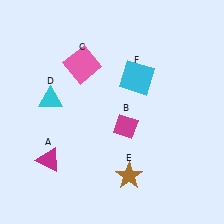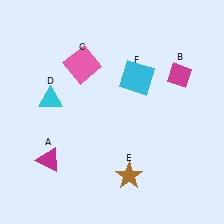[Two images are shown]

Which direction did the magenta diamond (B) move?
The magenta diamond (B) moved right.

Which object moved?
The magenta diamond (B) moved right.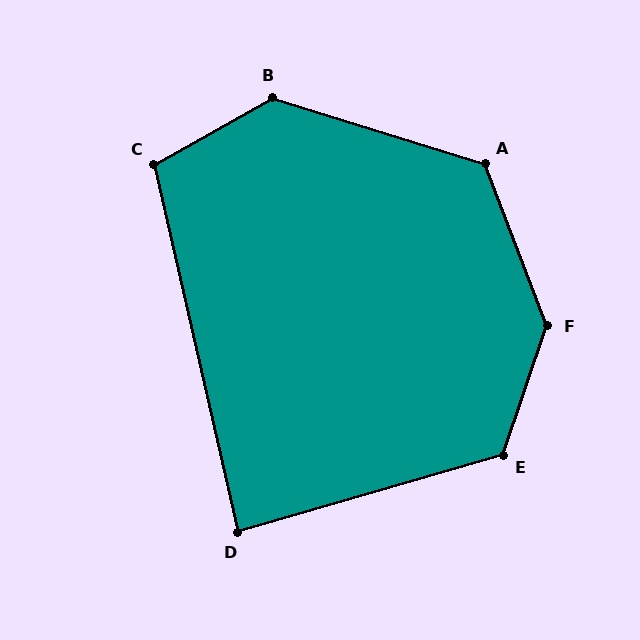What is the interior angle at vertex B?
Approximately 133 degrees (obtuse).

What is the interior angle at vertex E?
Approximately 125 degrees (obtuse).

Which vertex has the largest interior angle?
F, at approximately 140 degrees.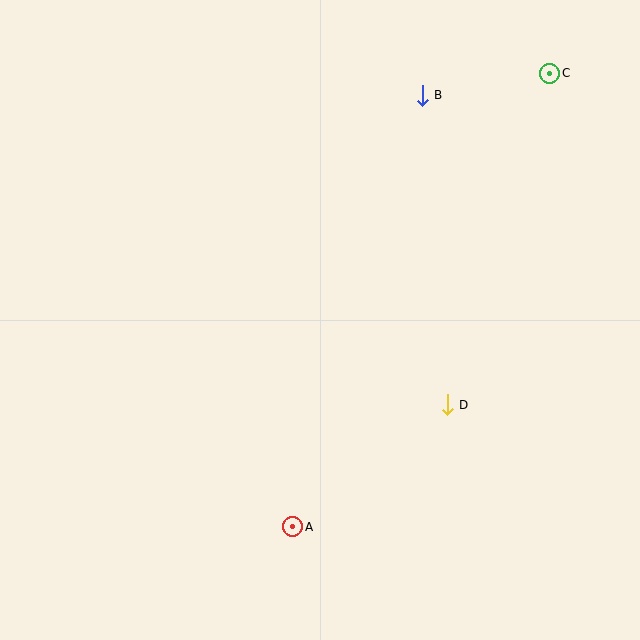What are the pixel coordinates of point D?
Point D is at (447, 405).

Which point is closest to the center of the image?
Point D at (447, 405) is closest to the center.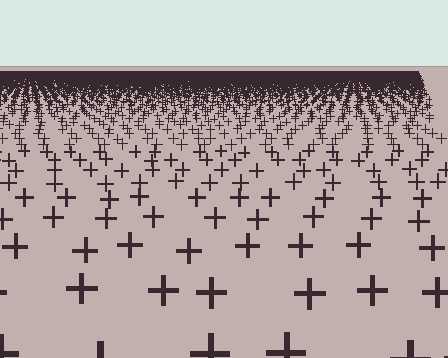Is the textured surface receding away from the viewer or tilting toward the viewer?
The surface is receding away from the viewer. Texture elements get smaller and denser toward the top.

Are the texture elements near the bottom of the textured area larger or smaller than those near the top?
Larger. Near the bottom, elements are closer to the viewer and appear at a bigger on-screen size.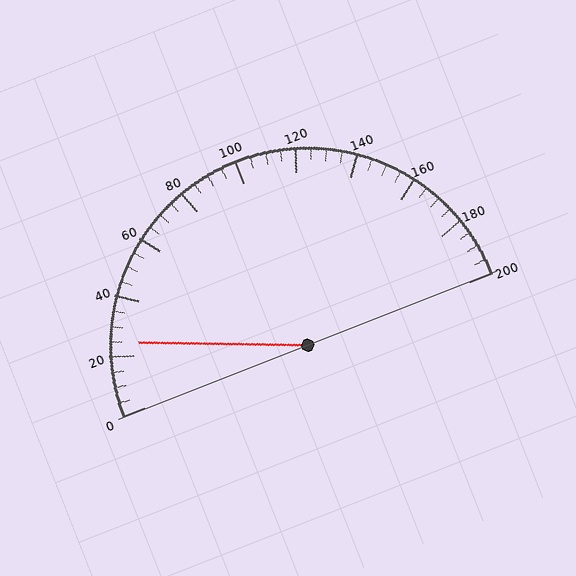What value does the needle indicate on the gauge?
The needle indicates approximately 25.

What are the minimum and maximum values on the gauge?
The gauge ranges from 0 to 200.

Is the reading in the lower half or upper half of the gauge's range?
The reading is in the lower half of the range (0 to 200).